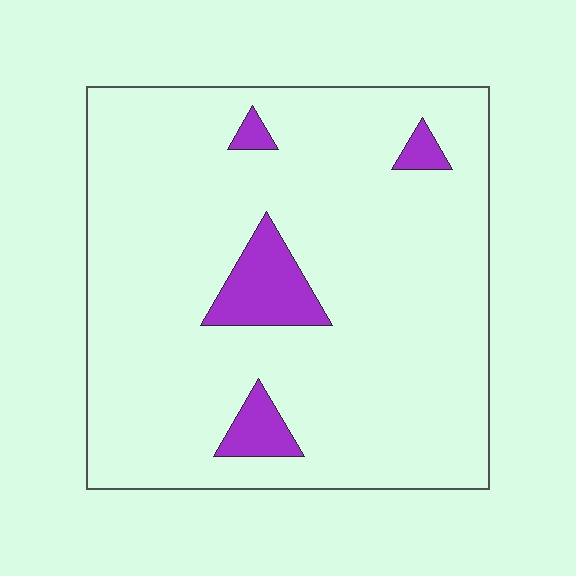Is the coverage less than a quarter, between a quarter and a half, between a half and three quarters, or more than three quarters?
Less than a quarter.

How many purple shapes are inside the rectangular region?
4.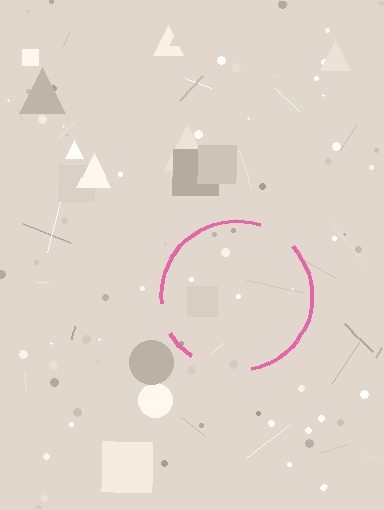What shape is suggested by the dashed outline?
The dashed outline suggests a circle.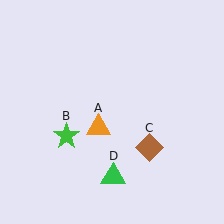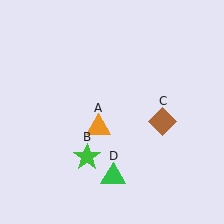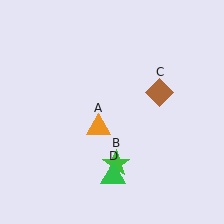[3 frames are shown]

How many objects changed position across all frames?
2 objects changed position: green star (object B), brown diamond (object C).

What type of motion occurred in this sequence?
The green star (object B), brown diamond (object C) rotated counterclockwise around the center of the scene.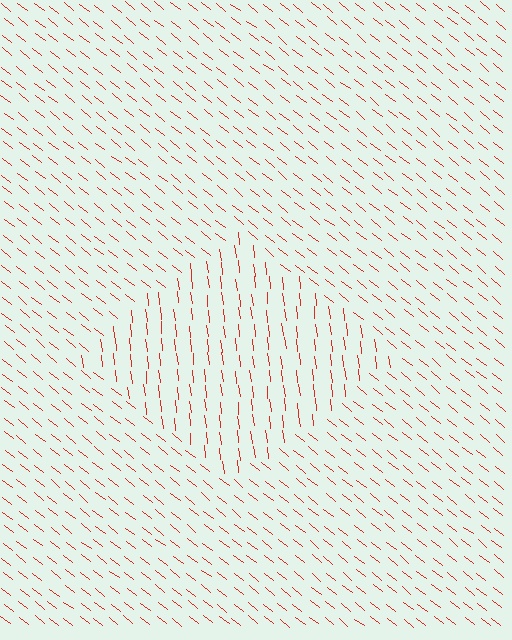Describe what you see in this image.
The image is filled with small red line segments. A diamond region in the image has lines oriented differently from the surrounding lines, creating a visible texture boundary.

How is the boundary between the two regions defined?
The boundary is defined purely by a change in line orientation (approximately 45 degrees difference). All lines are the same color and thickness.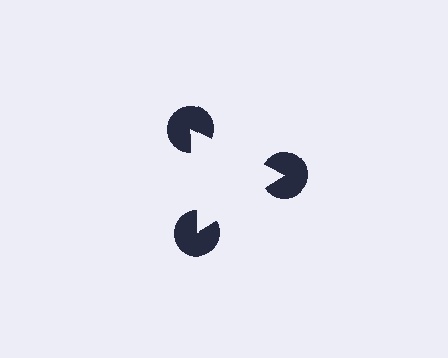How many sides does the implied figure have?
3 sides.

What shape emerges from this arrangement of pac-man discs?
An illusory triangle — its edges are inferred from the aligned wedge cuts in the pac-man discs, not physically drawn.